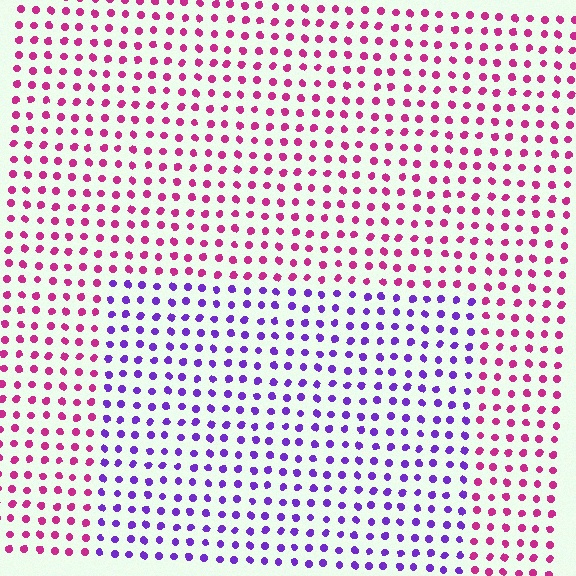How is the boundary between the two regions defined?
The boundary is defined purely by a slight shift in hue (about 55 degrees). Spacing, size, and orientation are identical on both sides.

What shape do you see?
I see a rectangle.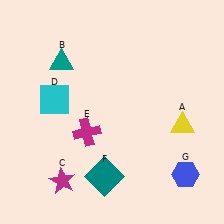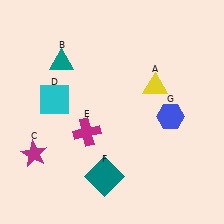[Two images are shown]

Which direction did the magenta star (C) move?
The magenta star (C) moved left.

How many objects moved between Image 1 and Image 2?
3 objects moved between the two images.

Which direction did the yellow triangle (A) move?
The yellow triangle (A) moved up.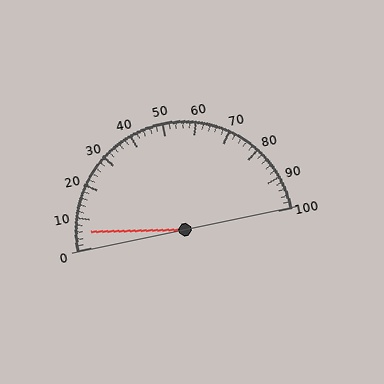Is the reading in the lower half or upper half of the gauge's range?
The reading is in the lower half of the range (0 to 100).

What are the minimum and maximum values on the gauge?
The gauge ranges from 0 to 100.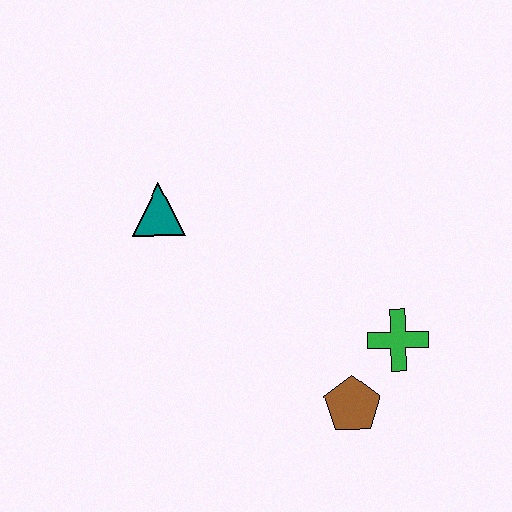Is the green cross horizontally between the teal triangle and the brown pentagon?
No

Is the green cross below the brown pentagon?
No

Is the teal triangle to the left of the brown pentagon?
Yes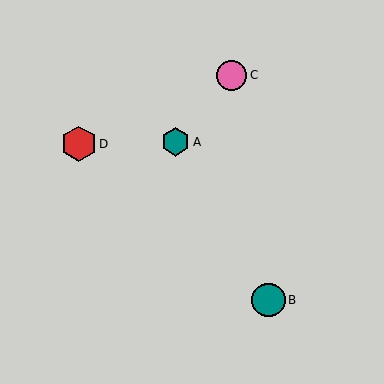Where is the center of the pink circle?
The center of the pink circle is at (232, 75).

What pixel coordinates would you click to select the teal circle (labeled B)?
Click at (268, 300) to select the teal circle B.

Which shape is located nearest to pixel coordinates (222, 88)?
The pink circle (labeled C) at (232, 75) is nearest to that location.